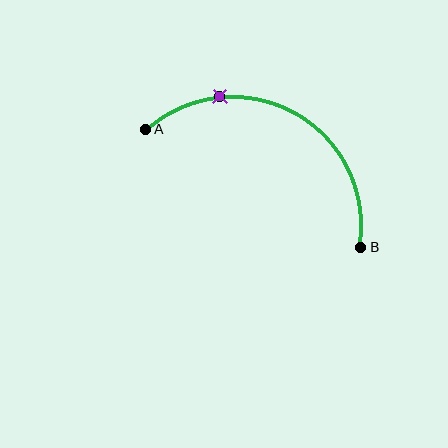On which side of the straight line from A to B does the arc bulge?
The arc bulges above the straight line connecting A and B.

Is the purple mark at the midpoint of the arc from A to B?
No. The purple mark lies on the arc but is closer to endpoint A. The arc midpoint would be at the point on the curve equidistant along the arc from both A and B.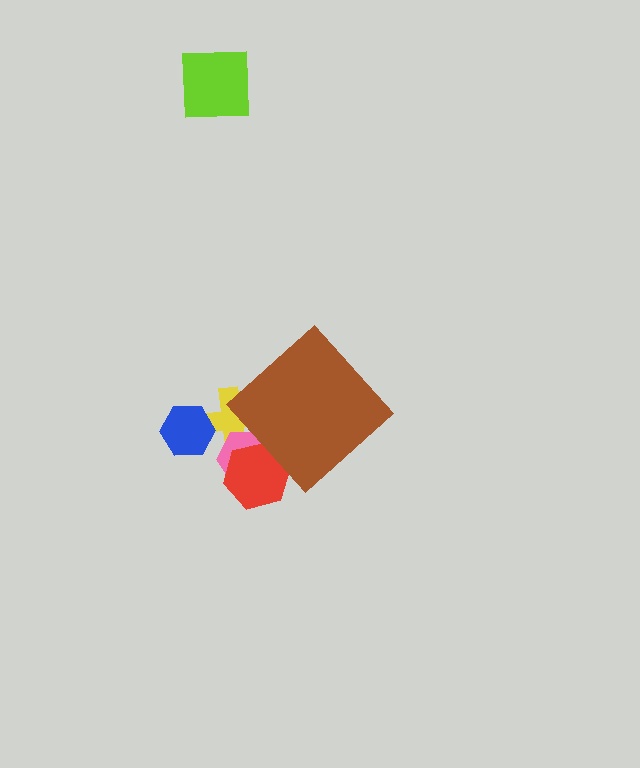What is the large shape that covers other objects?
A brown diamond.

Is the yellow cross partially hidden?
Yes, the yellow cross is partially hidden behind the brown diamond.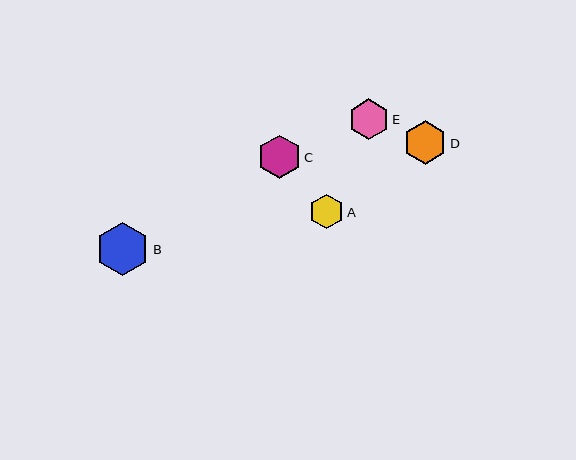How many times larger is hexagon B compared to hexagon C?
Hexagon B is approximately 1.2 times the size of hexagon C.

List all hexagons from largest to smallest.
From largest to smallest: B, C, D, E, A.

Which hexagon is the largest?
Hexagon B is the largest with a size of approximately 53 pixels.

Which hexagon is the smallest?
Hexagon A is the smallest with a size of approximately 34 pixels.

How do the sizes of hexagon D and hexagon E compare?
Hexagon D and hexagon E are approximately the same size.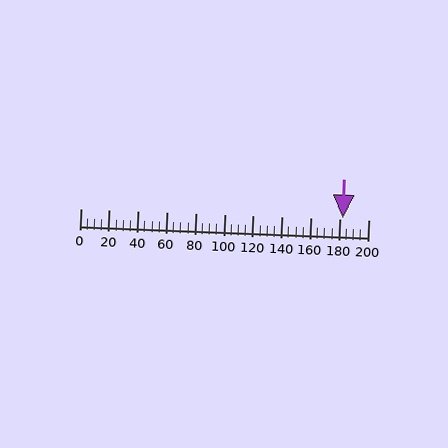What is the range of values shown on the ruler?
The ruler shows values from 0 to 200.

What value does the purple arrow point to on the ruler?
The purple arrow points to approximately 182.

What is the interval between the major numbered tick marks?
The major tick marks are spaced 20 units apart.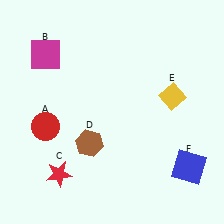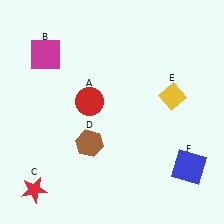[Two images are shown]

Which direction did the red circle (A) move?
The red circle (A) moved right.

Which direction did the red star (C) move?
The red star (C) moved left.